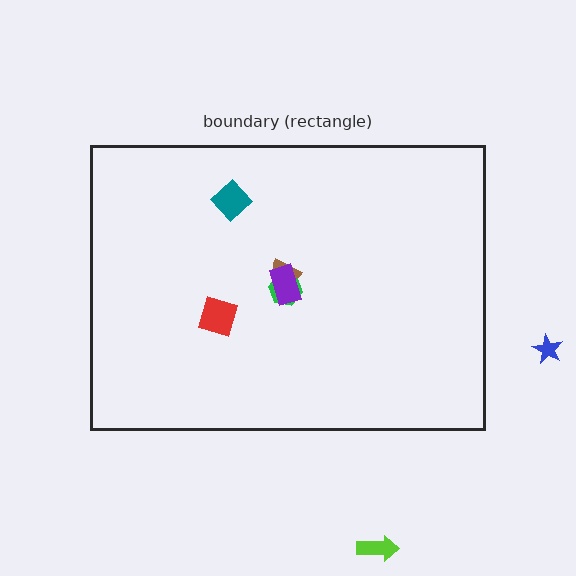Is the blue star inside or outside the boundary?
Outside.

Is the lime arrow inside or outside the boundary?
Outside.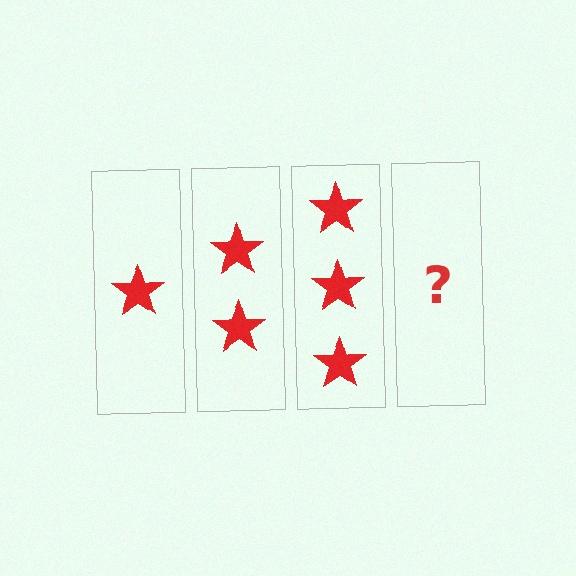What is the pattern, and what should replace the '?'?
The pattern is that each step adds one more star. The '?' should be 4 stars.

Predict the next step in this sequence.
The next step is 4 stars.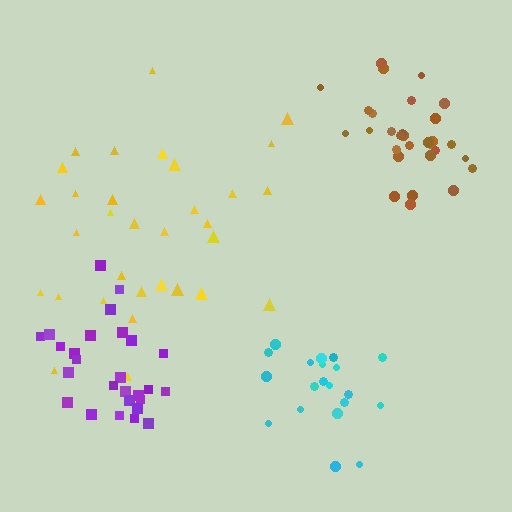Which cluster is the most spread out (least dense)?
Yellow.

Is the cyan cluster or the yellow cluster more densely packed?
Cyan.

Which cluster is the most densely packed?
Brown.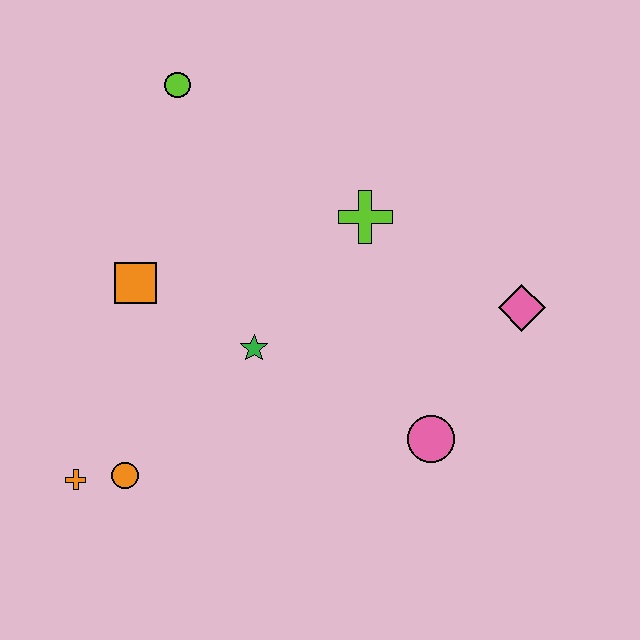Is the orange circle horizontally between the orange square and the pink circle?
No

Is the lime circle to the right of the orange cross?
Yes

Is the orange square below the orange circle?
No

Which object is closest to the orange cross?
The orange circle is closest to the orange cross.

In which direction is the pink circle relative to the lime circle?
The pink circle is below the lime circle.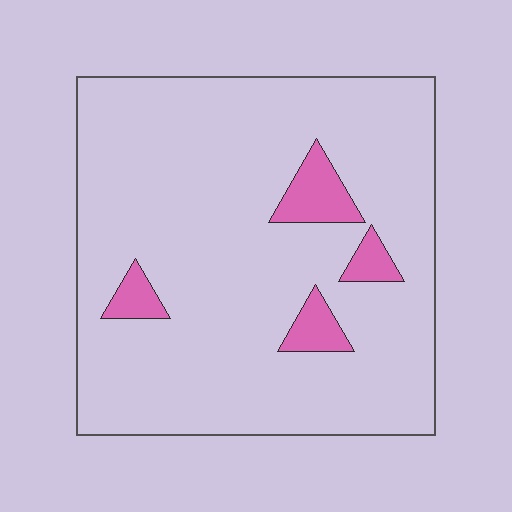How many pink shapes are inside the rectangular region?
4.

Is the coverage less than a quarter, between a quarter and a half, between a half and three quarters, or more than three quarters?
Less than a quarter.